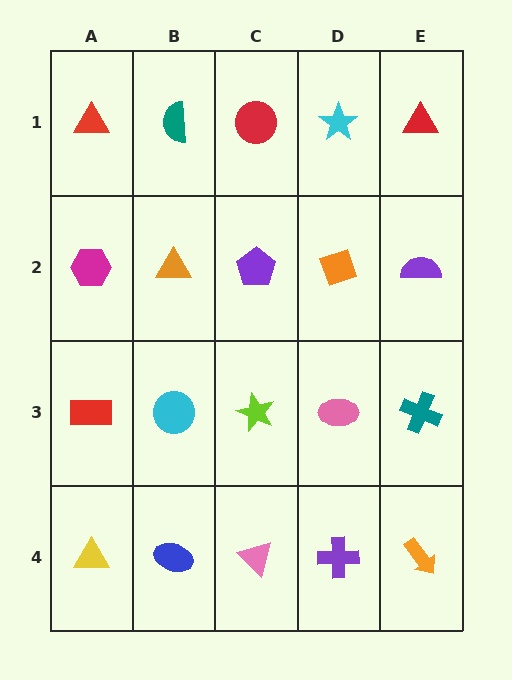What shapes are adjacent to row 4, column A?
A red rectangle (row 3, column A), a blue ellipse (row 4, column B).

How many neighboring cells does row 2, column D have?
4.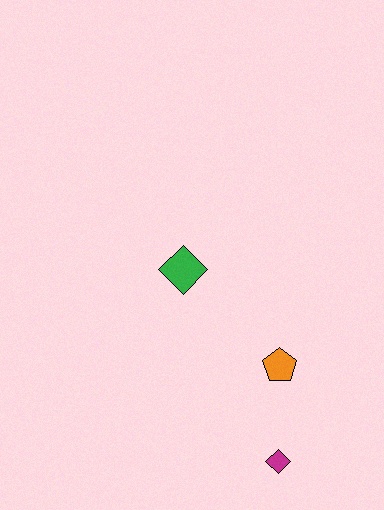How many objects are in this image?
There are 3 objects.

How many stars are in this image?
There are no stars.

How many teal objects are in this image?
There are no teal objects.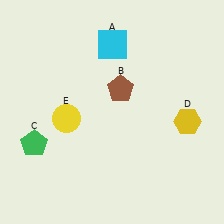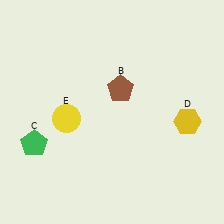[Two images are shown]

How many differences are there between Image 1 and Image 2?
There is 1 difference between the two images.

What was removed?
The cyan square (A) was removed in Image 2.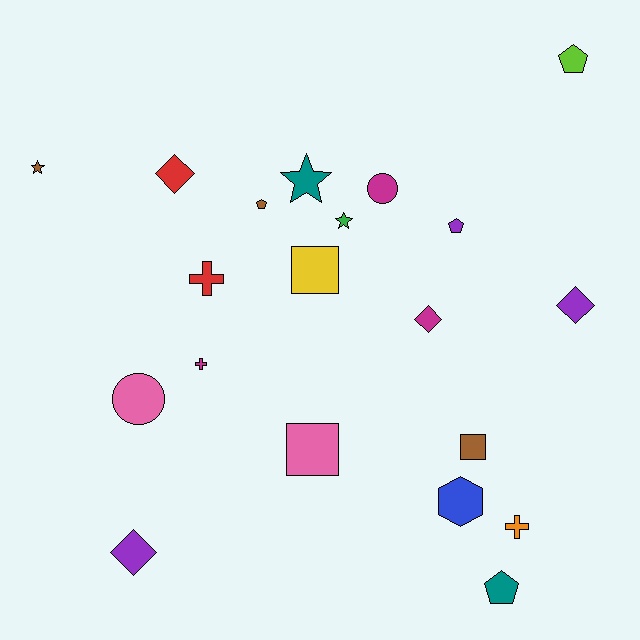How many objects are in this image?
There are 20 objects.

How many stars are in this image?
There are 3 stars.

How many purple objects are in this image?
There are 3 purple objects.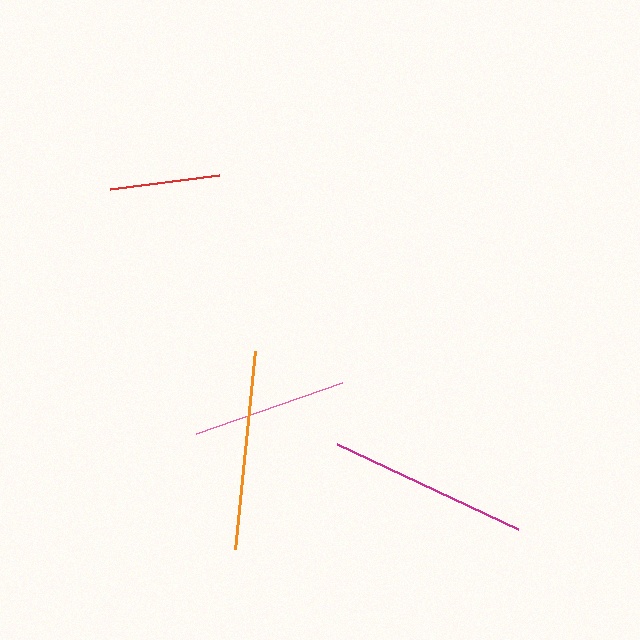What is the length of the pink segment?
The pink segment is approximately 155 pixels long.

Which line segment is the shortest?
The red line is the shortest at approximately 110 pixels.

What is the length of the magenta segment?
The magenta segment is approximately 200 pixels long.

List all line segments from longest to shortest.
From longest to shortest: magenta, orange, pink, red.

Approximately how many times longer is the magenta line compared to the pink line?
The magenta line is approximately 1.3 times the length of the pink line.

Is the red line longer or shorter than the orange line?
The orange line is longer than the red line.